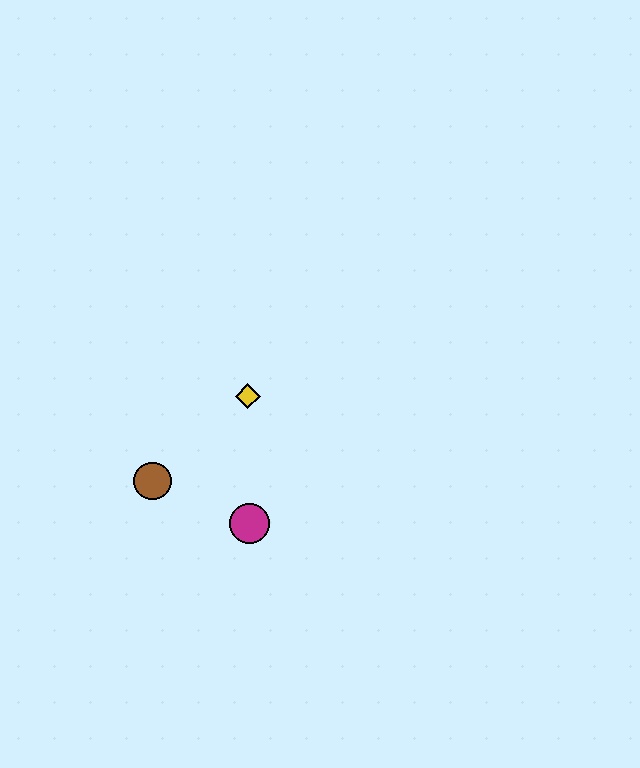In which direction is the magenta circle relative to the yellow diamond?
The magenta circle is below the yellow diamond.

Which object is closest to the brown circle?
The magenta circle is closest to the brown circle.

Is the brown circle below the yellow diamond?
Yes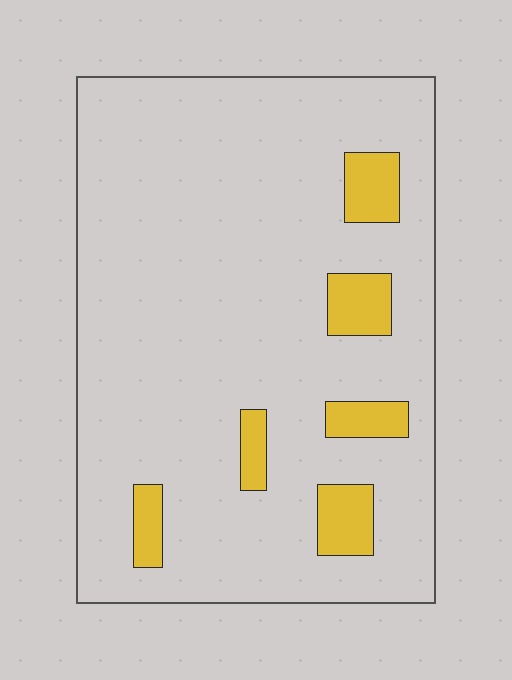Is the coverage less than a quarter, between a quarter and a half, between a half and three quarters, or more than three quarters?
Less than a quarter.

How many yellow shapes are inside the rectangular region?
6.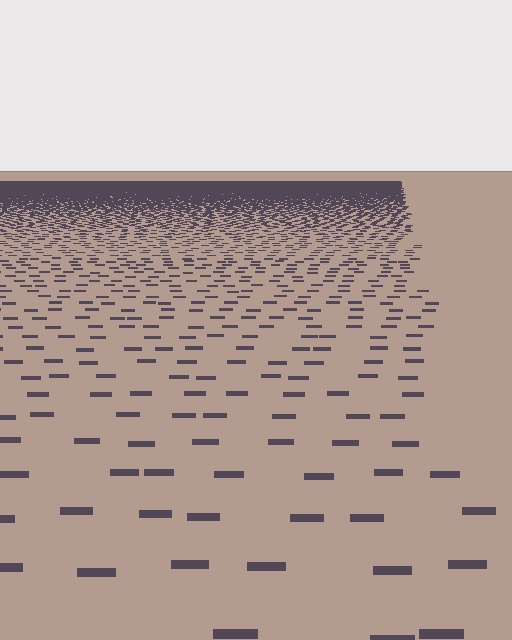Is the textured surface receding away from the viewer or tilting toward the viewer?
The surface is receding away from the viewer. Texture elements get smaller and denser toward the top.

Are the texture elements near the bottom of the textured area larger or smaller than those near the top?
Larger. Near the bottom, elements are closer to the viewer and appear at a bigger on-screen size.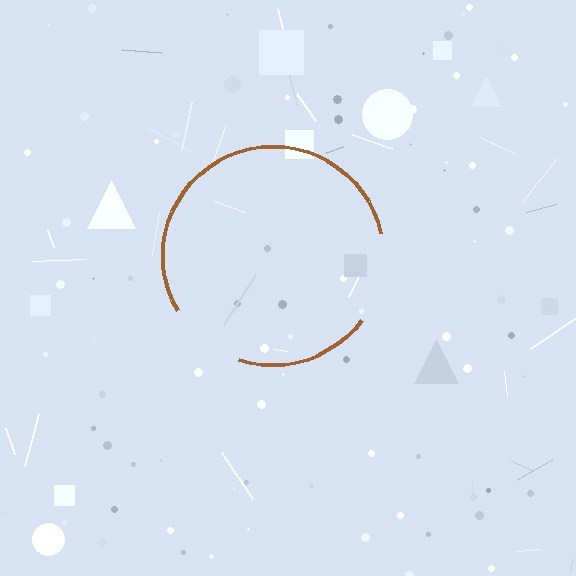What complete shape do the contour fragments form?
The contour fragments form a circle.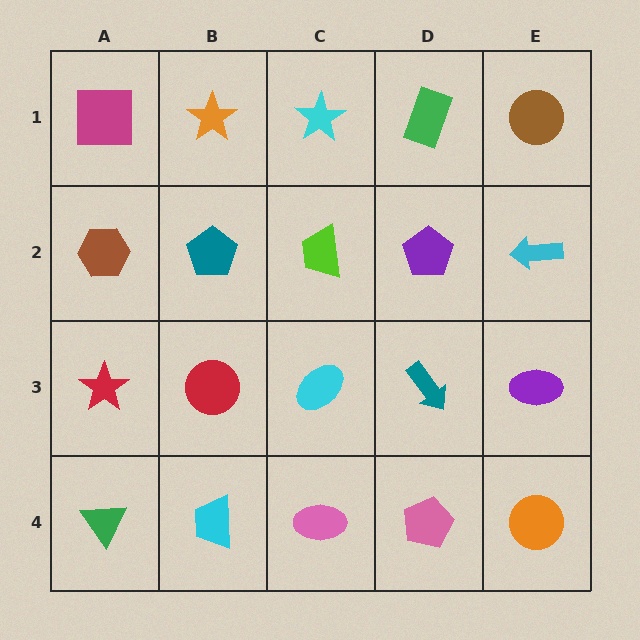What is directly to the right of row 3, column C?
A teal arrow.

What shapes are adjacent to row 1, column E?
A cyan arrow (row 2, column E), a green rectangle (row 1, column D).